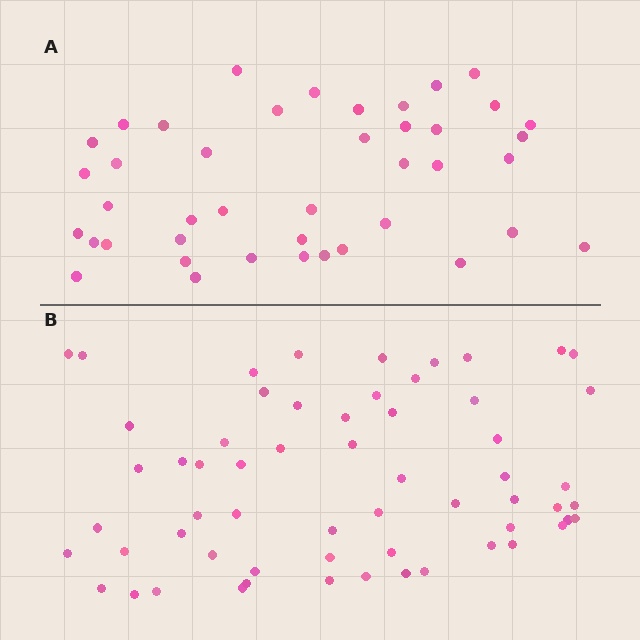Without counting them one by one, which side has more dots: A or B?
Region B (the bottom region) has more dots.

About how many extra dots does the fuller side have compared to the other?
Region B has approximately 20 more dots than region A.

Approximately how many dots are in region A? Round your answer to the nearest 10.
About 40 dots. (The exact count is 42, which rounds to 40.)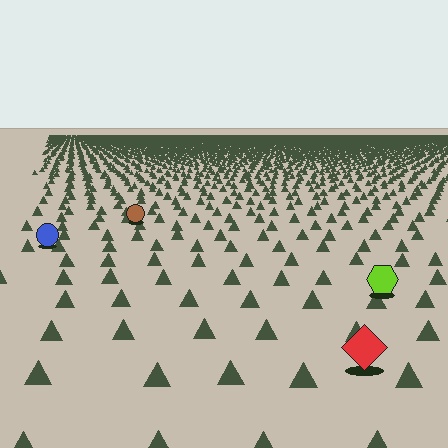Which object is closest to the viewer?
The red diamond is closest. The texture marks near it are larger and more spread out.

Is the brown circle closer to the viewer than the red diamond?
No. The red diamond is closer — you can tell from the texture gradient: the ground texture is coarser near it.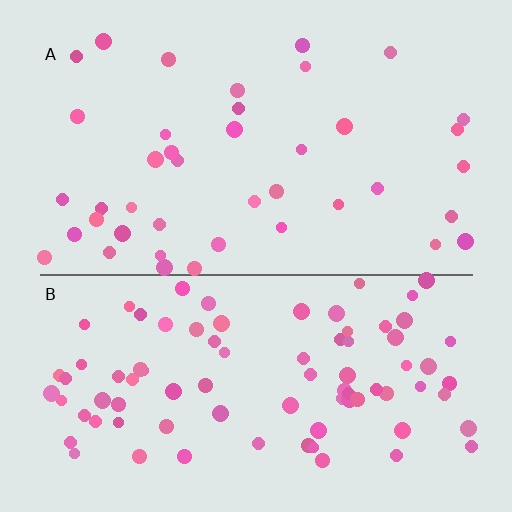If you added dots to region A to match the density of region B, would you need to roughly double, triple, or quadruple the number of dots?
Approximately double.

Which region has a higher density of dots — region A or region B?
B (the bottom).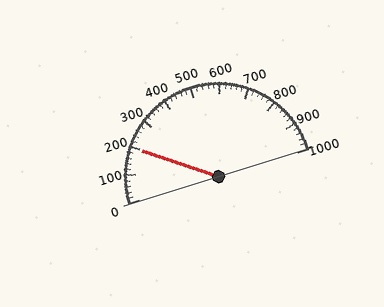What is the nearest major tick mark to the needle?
The nearest major tick mark is 200.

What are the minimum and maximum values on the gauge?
The gauge ranges from 0 to 1000.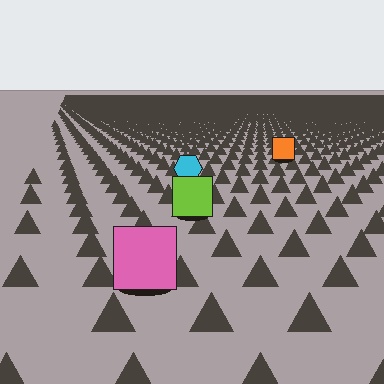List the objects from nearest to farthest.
From nearest to farthest: the pink square, the lime square, the cyan hexagon, the orange square.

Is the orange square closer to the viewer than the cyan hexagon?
No. The cyan hexagon is closer — you can tell from the texture gradient: the ground texture is coarser near it.